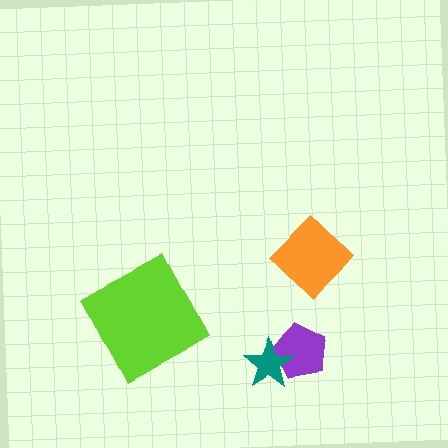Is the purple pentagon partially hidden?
Yes, it is partially covered by another shape.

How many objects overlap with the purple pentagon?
1 object overlaps with the purple pentagon.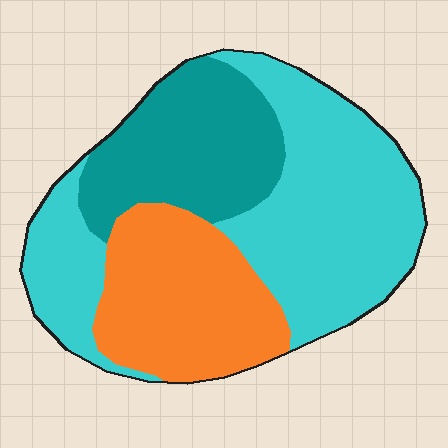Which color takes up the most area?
Cyan, at roughly 50%.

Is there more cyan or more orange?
Cyan.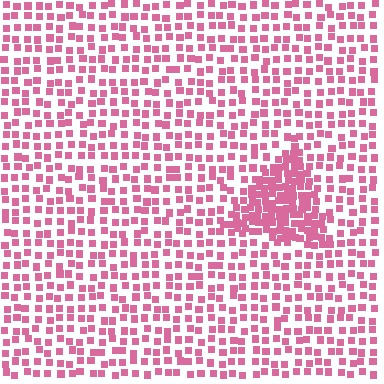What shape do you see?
I see a triangle.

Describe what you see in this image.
The image contains small pink elements arranged at two different densities. A triangle-shaped region is visible where the elements are more densely packed than the surrounding area.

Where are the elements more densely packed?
The elements are more densely packed inside the triangle boundary.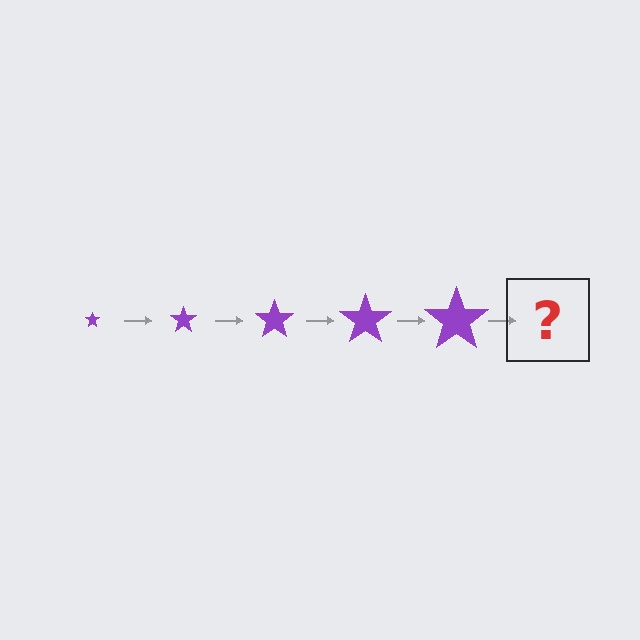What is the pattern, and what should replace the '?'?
The pattern is that the star gets progressively larger each step. The '?' should be a purple star, larger than the previous one.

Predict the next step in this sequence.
The next step is a purple star, larger than the previous one.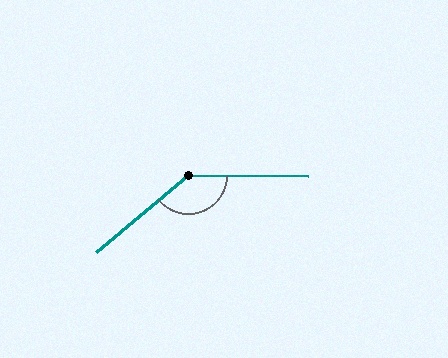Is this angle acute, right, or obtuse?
It is obtuse.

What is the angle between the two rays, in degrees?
Approximately 140 degrees.